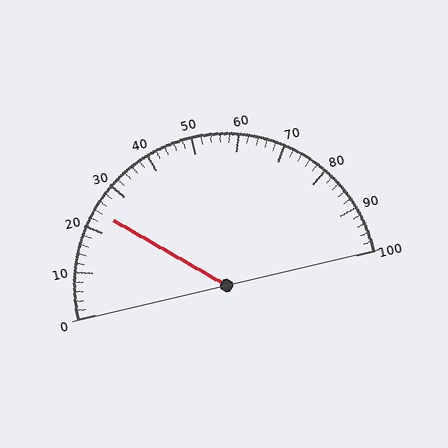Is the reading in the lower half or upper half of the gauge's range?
The reading is in the lower half of the range (0 to 100).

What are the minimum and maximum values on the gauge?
The gauge ranges from 0 to 100.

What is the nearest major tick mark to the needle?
The nearest major tick mark is 20.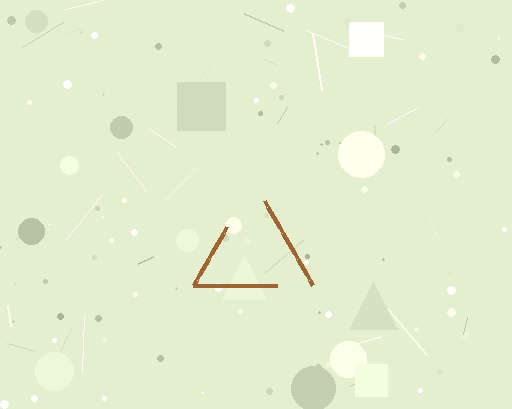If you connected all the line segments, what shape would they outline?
They would outline a triangle.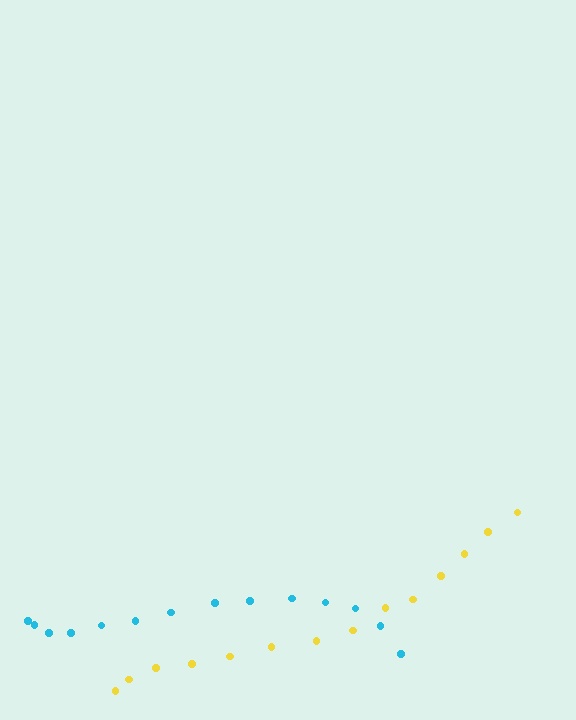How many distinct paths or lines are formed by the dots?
There are 2 distinct paths.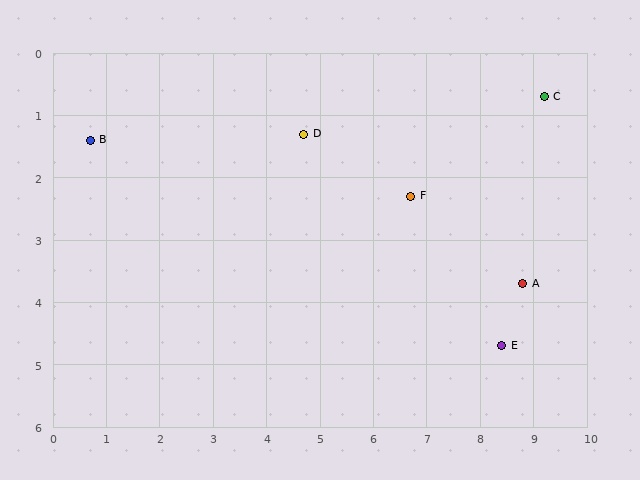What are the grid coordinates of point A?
Point A is at approximately (8.8, 3.7).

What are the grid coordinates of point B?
Point B is at approximately (0.7, 1.4).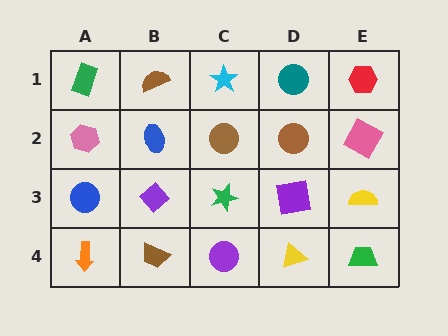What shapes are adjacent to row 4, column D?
A purple square (row 3, column D), a purple circle (row 4, column C), a green trapezoid (row 4, column E).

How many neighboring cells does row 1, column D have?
3.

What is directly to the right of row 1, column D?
A red hexagon.